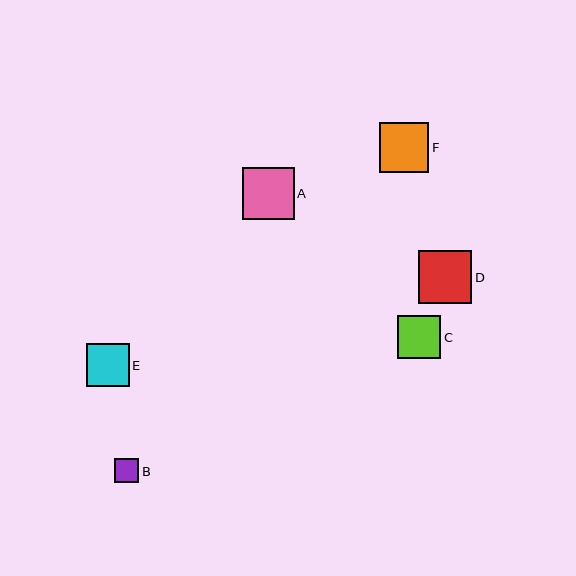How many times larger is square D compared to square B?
Square D is approximately 2.2 times the size of square B.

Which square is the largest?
Square D is the largest with a size of approximately 54 pixels.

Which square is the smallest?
Square B is the smallest with a size of approximately 24 pixels.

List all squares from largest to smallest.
From largest to smallest: D, A, F, E, C, B.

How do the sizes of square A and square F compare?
Square A and square F are approximately the same size.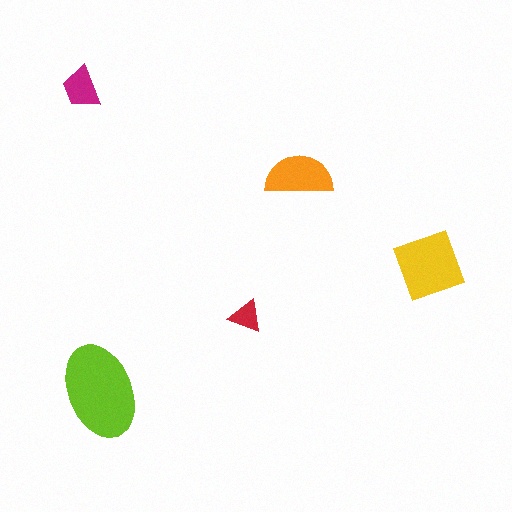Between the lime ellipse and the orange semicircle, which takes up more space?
The lime ellipse.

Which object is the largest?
The lime ellipse.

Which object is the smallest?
The red triangle.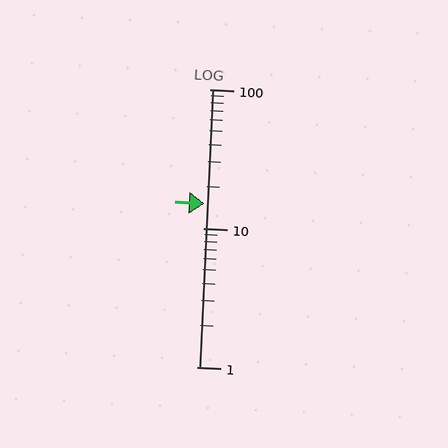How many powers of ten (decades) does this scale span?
The scale spans 2 decades, from 1 to 100.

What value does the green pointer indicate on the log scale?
The pointer indicates approximately 15.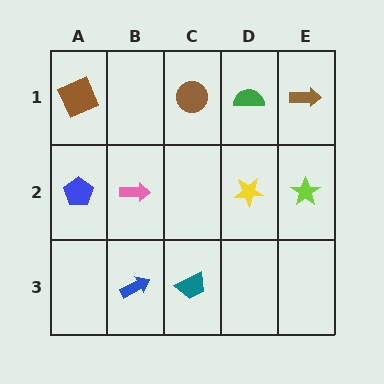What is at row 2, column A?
A blue pentagon.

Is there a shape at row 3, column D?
No, that cell is empty.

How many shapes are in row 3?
2 shapes.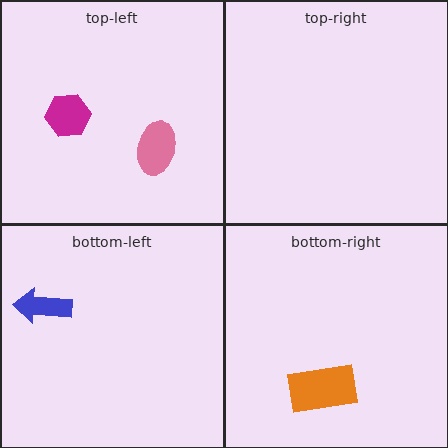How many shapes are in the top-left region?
2.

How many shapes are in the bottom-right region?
1.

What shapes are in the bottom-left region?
The blue arrow.